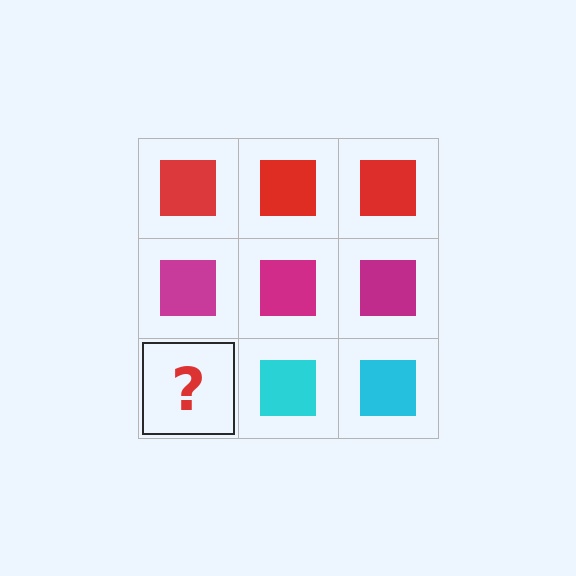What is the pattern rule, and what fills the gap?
The rule is that each row has a consistent color. The gap should be filled with a cyan square.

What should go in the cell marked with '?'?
The missing cell should contain a cyan square.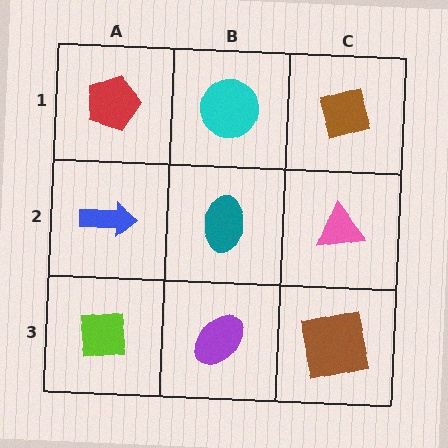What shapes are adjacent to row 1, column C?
A pink triangle (row 2, column C), a cyan circle (row 1, column B).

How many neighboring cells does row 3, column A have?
2.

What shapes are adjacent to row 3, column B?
A teal ellipse (row 2, column B), a lime square (row 3, column A), a brown square (row 3, column C).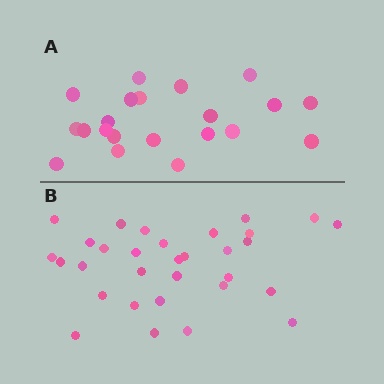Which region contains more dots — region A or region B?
Region B (the bottom region) has more dots.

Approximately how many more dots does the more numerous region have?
Region B has roughly 10 or so more dots than region A.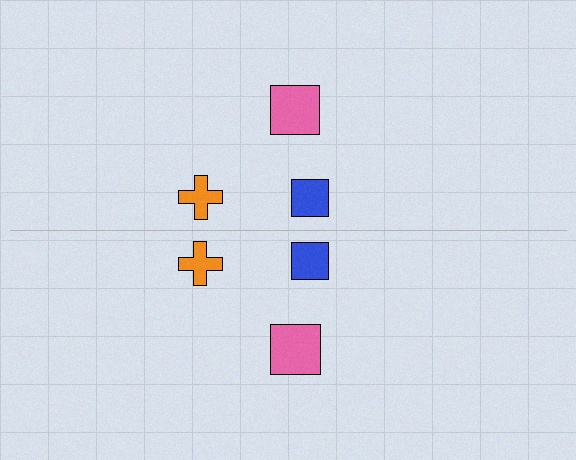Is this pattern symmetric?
Yes, this pattern has bilateral (reflection) symmetry.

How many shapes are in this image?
There are 6 shapes in this image.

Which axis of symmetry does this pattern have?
The pattern has a horizontal axis of symmetry running through the center of the image.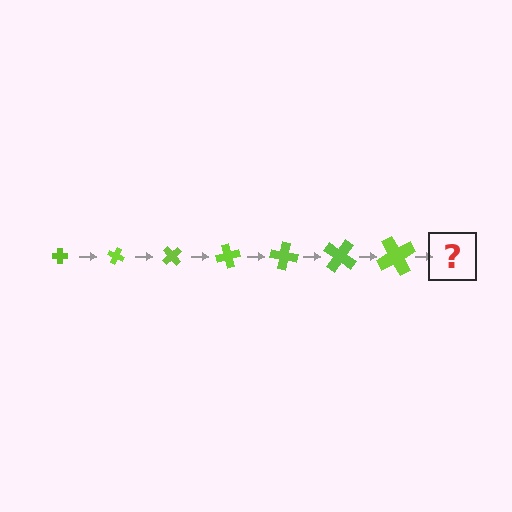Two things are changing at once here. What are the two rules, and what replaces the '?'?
The two rules are that the cross grows larger each step and it rotates 25 degrees each step. The '?' should be a cross, larger than the previous one and rotated 175 degrees from the start.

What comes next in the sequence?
The next element should be a cross, larger than the previous one and rotated 175 degrees from the start.